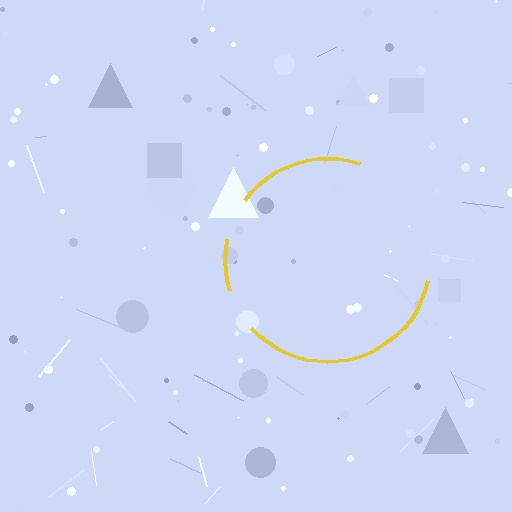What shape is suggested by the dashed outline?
The dashed outline suggests a circle.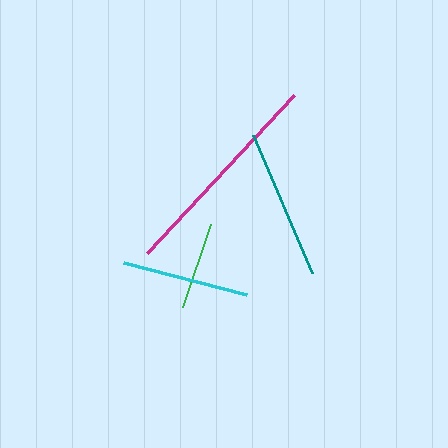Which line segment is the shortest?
The green line is the shortest at approximately 88 pixels.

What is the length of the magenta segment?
The magenta segment is approximately 217 pixels long.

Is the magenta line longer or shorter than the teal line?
The magenta line is longer than the teal line.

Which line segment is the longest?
The magenta line is the longest at approximately 217 pixels.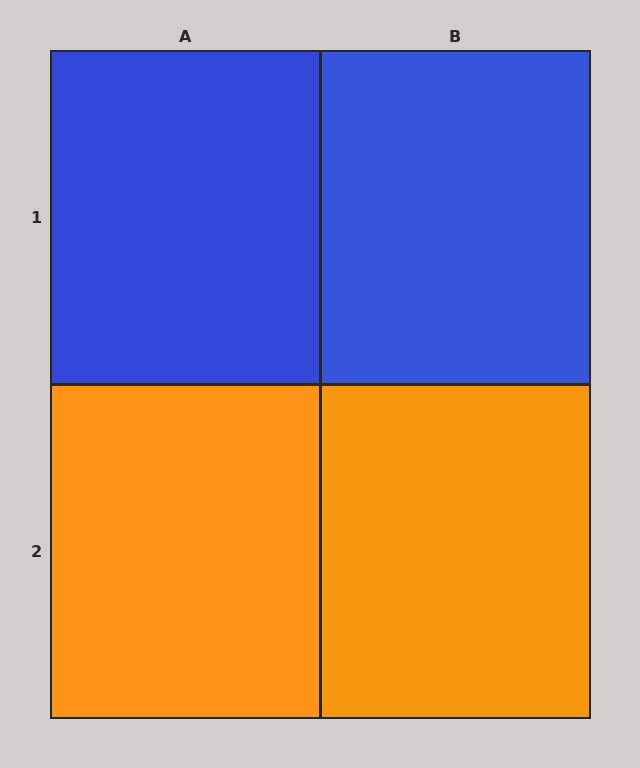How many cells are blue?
2 cells are blue.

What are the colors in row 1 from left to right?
Blue, blue.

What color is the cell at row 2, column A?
Orange.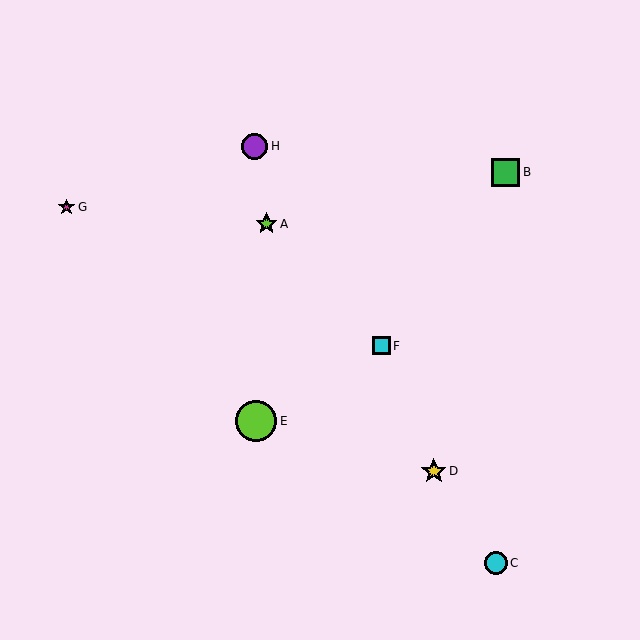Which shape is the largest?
The lime circle (labeled E) is the largest.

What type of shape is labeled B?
Shape B is a green square.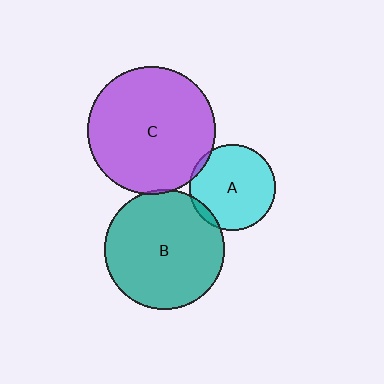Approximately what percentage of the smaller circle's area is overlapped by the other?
Approximately 5%.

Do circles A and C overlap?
Yes.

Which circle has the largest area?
Circle C (purple).